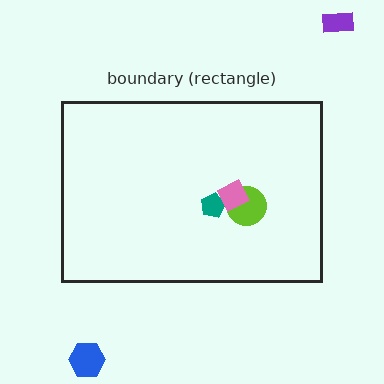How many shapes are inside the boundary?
3 inside, 2 outside.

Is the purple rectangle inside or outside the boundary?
Outside.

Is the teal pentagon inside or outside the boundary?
Inside.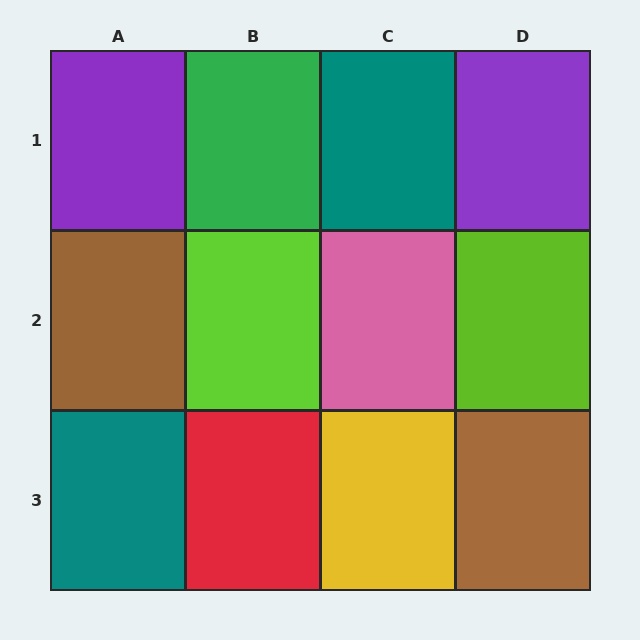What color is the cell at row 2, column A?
Brown.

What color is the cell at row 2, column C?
Pink.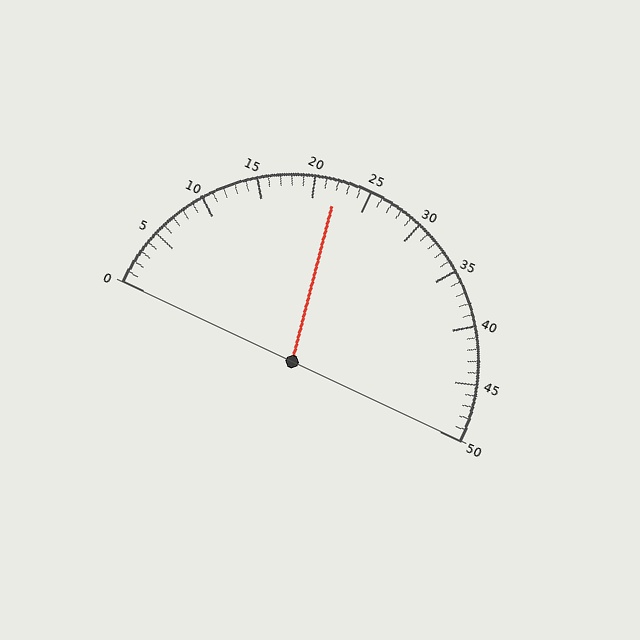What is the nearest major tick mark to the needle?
The nearest major tick mark is 20.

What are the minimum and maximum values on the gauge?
The gauge ranges from 0 to 50.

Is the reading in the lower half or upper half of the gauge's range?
The reading is in the lower half of the range (0 to 50).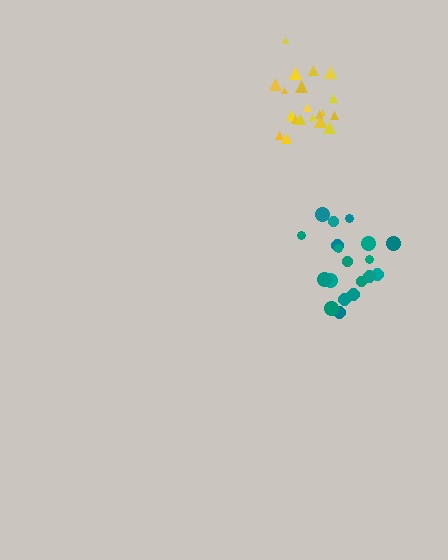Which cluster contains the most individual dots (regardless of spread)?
Yellow (20).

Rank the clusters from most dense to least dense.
yellow, teal.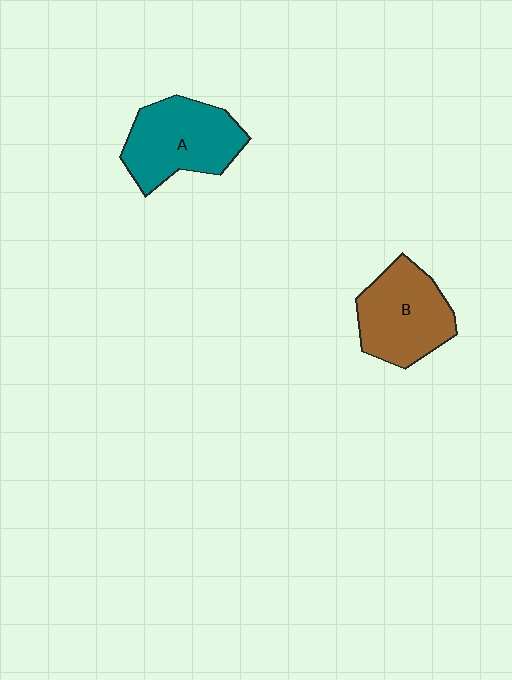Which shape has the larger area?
Shape A (teal).